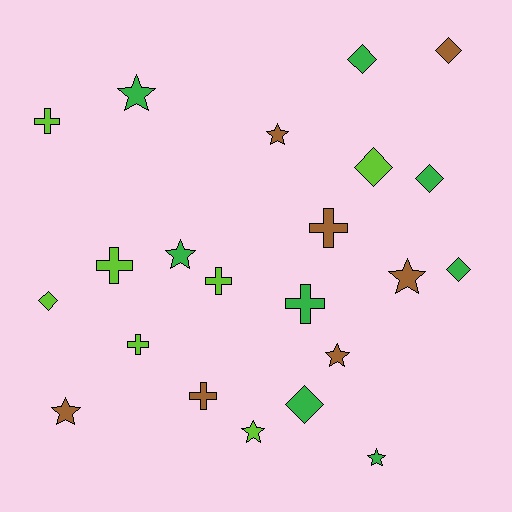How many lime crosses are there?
There are 4 lime crosses.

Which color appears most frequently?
Green, with 8 objects.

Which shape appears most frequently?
Star, with 8 objects.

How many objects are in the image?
There are 22 objects.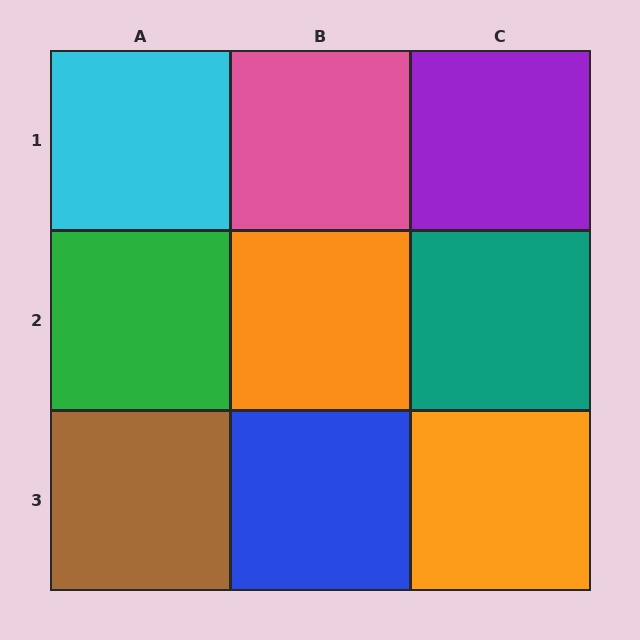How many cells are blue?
1 cell is blue.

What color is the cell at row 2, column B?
Orange.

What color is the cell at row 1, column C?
Purple.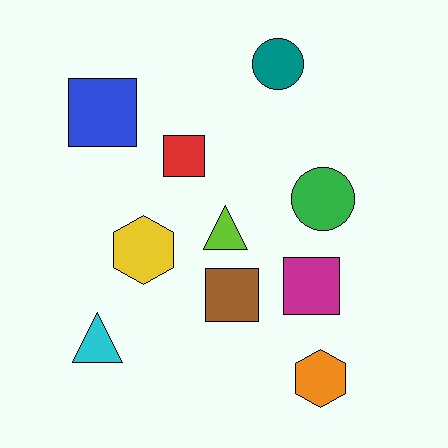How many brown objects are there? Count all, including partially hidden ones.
There is 1 brown object.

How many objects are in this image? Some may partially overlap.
There are 10 objects.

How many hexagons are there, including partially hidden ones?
There are 2 hexagons.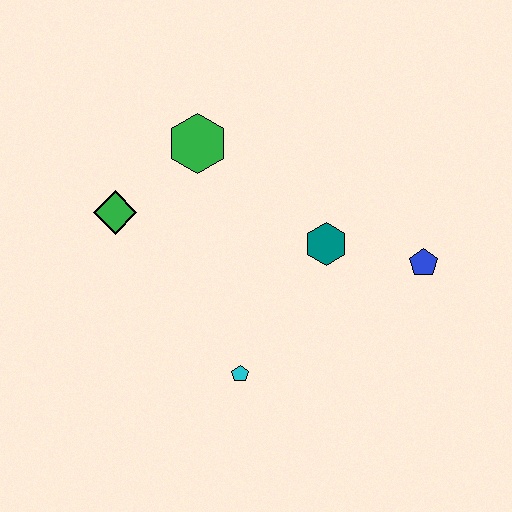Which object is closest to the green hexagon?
The green diamond is closest to the green hexagon.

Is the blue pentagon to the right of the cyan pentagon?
Yes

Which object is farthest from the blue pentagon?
The green diamond is farthest from the blue pentagon.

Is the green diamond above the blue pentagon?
Yes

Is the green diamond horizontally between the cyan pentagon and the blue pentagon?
No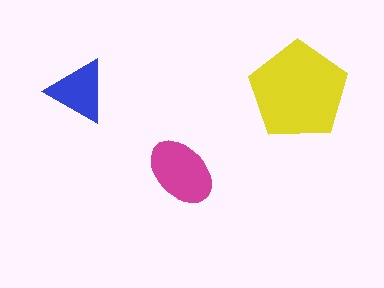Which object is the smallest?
The blue triangle.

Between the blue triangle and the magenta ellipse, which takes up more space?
The magenta ellipse.